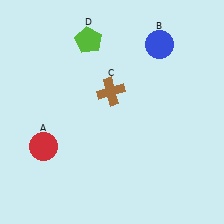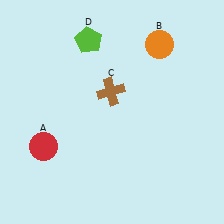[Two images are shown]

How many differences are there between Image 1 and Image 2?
There is 1 difference between the two images.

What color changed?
The circle (B) changed from blue in Image 1 to orange in Image 2.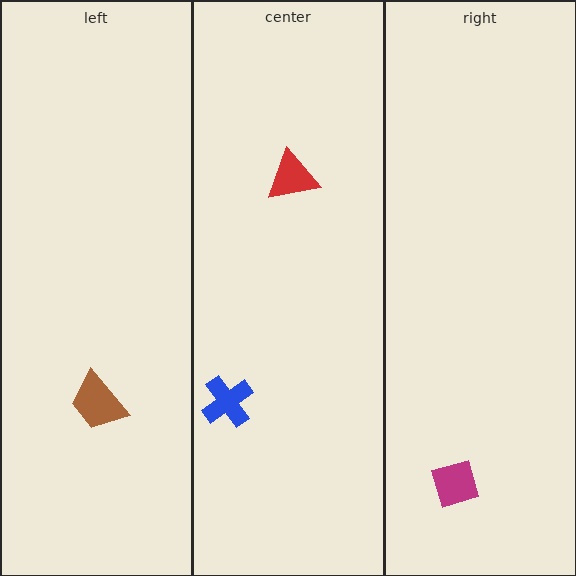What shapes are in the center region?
The red triangle, the blue cross.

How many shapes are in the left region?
1.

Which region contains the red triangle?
The center region.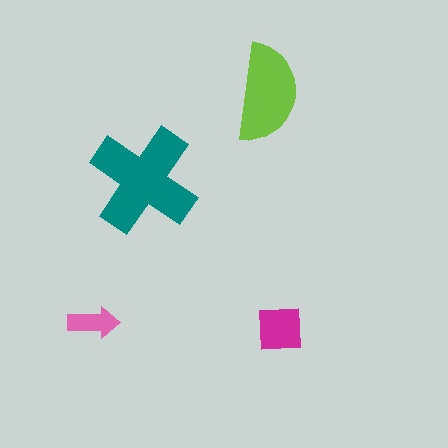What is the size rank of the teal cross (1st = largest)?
1st.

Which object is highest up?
The lime semicircle is topmost.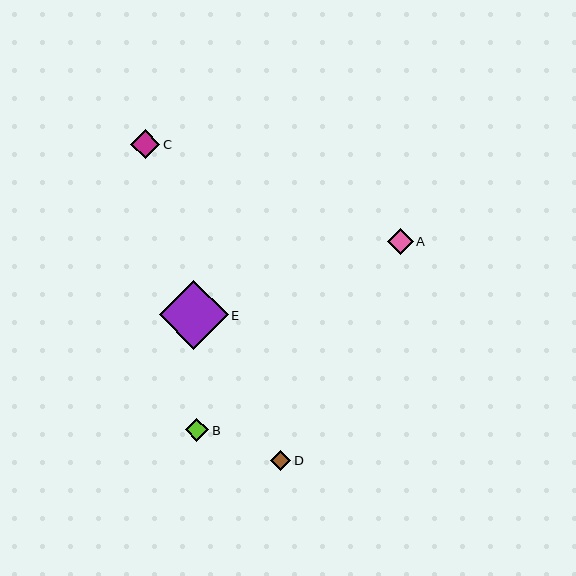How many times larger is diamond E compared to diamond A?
Diamond E is approximately 2.7 times the size of diamond A.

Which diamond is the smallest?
Diamond D is the smallest with a size of approximately 20 pixels.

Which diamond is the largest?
Diamond E is the largest with a size of approximately 69 pixels.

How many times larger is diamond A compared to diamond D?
Diamond A is approximately 1.2 times the size of diamond D.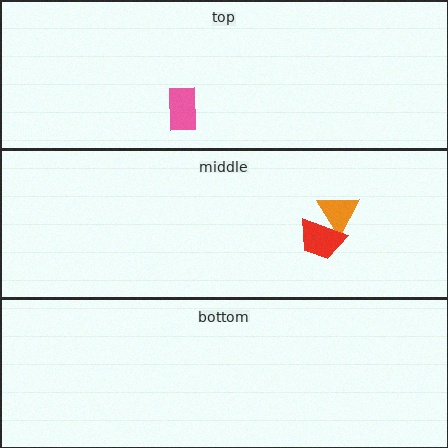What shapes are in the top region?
The pink rectangle.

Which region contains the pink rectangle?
The top region.